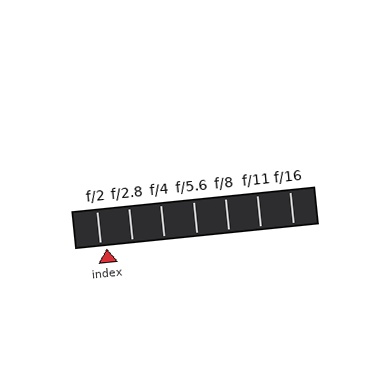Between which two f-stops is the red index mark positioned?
The index mark is between f/2 and f/2.8.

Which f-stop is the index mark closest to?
The index mark is closest to f/2.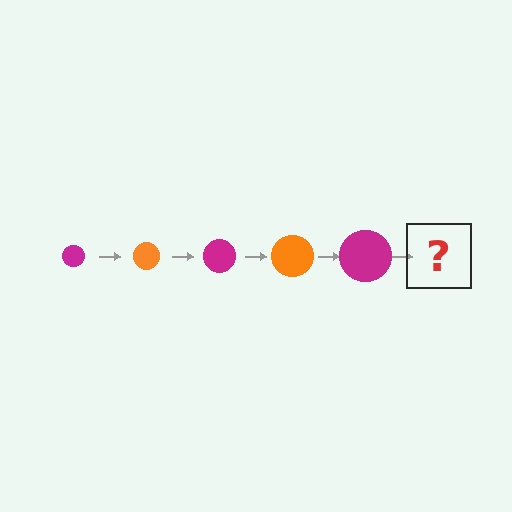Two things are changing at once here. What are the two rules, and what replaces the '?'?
The two rules are that the circle grows larger each step and the color cycles through magenta and orange. The '?' should be an orange circle, larger than the previous one.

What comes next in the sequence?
The next element should be an orange circle, larger than the previous one.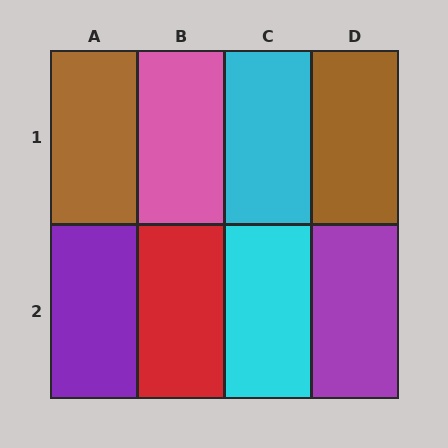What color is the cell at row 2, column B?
Red.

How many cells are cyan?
2 cells are cyan.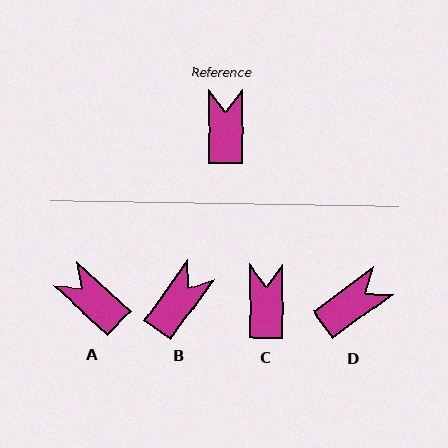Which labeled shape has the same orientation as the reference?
C.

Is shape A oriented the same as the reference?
No, it is off by about 47 degrees.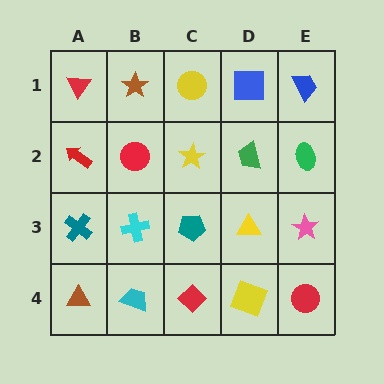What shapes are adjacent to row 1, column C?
A yellow star (row 2, column C), a brown star (row 1, column B), a blue square (row 1, column D).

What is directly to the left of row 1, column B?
A red triangle.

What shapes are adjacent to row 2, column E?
A blue trapezoid (row 1, column E), a pink star (row 3, column E), a green trapezoid (row 2, column D).